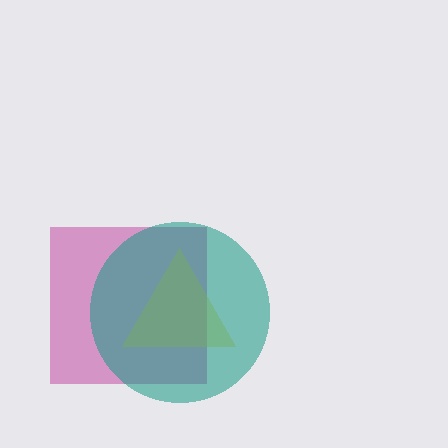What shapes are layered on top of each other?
The layered shapes are: a magenta square, a yellow triangle, a teal circle.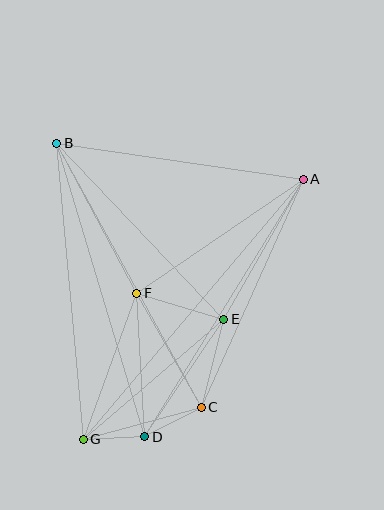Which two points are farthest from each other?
Points A and G are farthest from each other.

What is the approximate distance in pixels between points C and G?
The distance between C and G is approximately 123 pixels.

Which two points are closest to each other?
Points D and G are closest to each other.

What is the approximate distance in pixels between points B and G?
The distance between B and G is approximately 297 pixels.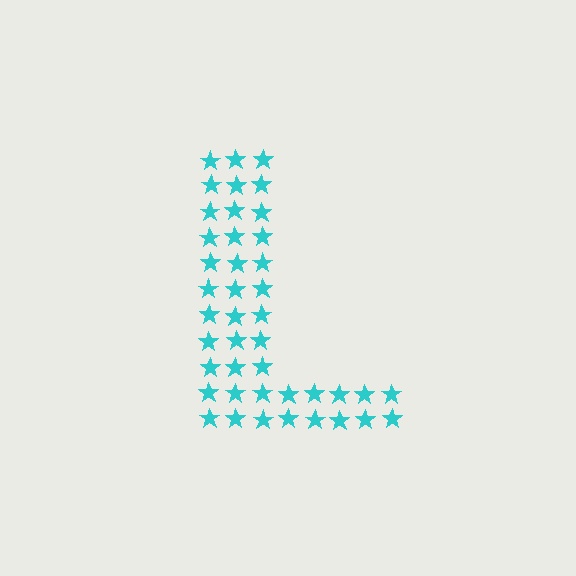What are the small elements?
The small elements are stars.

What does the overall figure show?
The overall figure shows the letter L.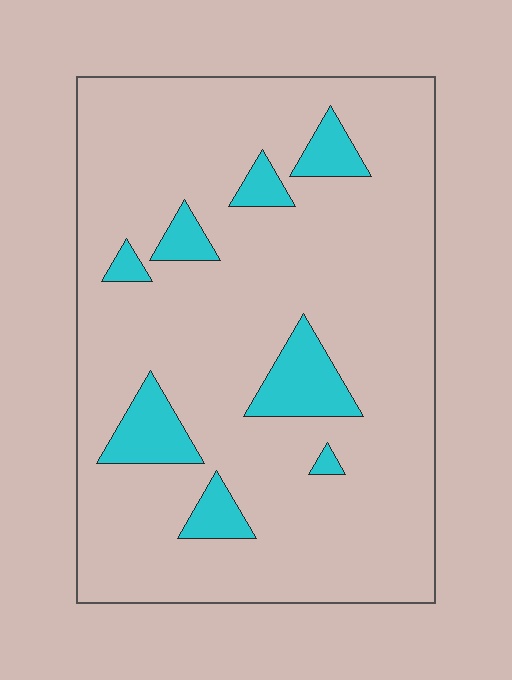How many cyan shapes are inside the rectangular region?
8.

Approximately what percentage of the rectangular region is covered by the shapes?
Approximately 10%.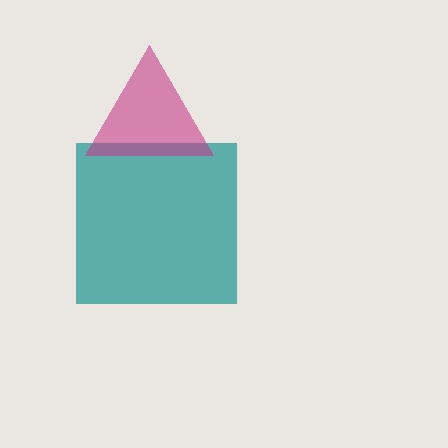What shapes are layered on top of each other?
The layered shapes are: a teal square, a magenta triangle.